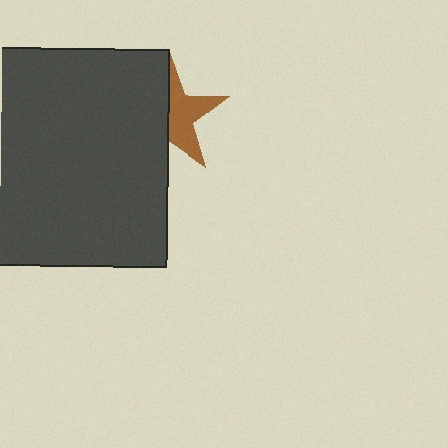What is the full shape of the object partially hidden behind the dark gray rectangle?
The partially hidden object is a brown star.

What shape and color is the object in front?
The object in front is a dark gray rectangle.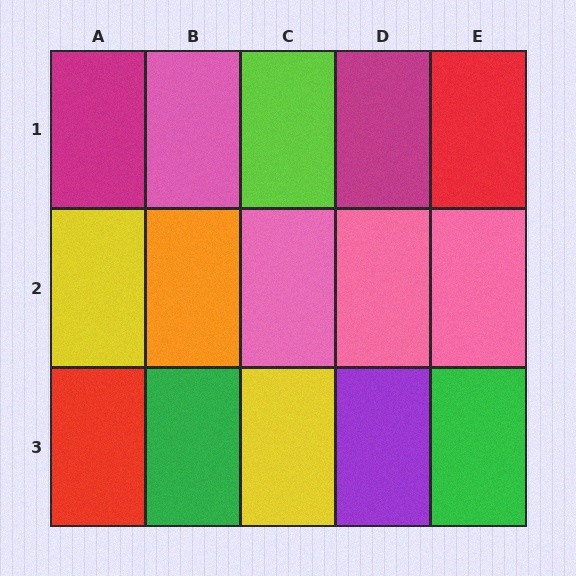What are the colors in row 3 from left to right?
Red, green, yellow, purple, green.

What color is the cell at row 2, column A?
Yellow.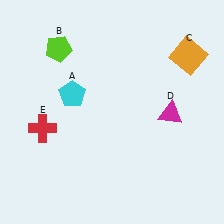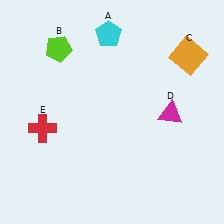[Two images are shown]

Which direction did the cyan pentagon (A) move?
The cyan pentagon (A) moved up.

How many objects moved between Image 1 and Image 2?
1 object moved between the two images.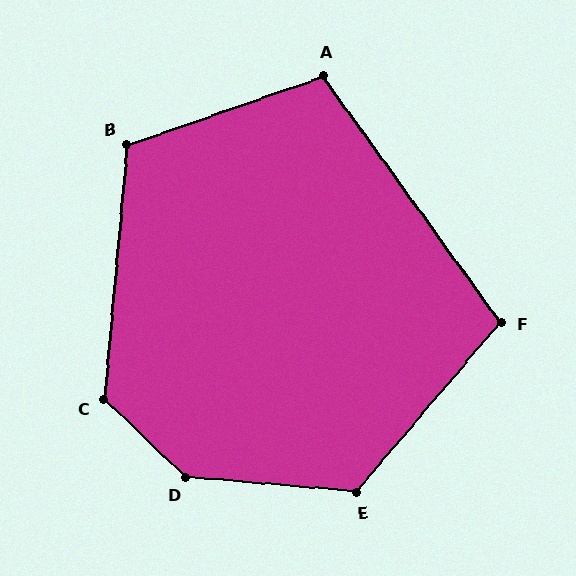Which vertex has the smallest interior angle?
F, at approximately 104 degrees.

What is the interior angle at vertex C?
Approximately 129 degrees (obtuse).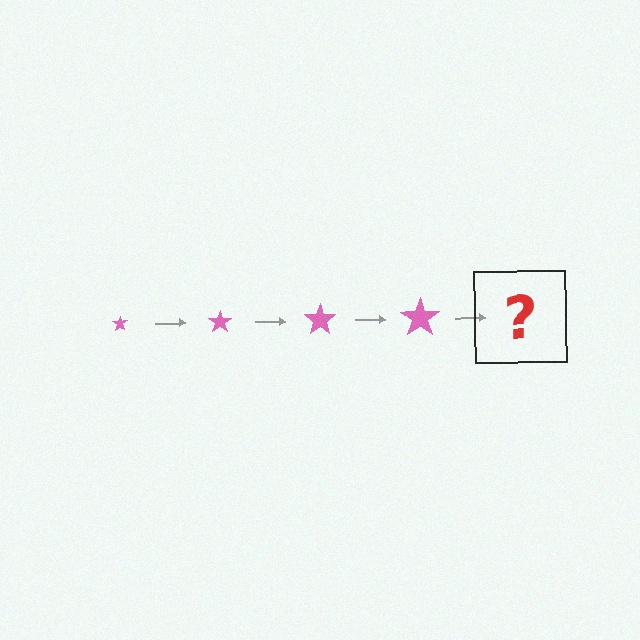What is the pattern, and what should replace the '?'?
The pattern is that the star gets progressively larger each step. The '?' should be a pink star, larger than the previous one.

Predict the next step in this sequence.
The next step is a pink star, larger than the previous one.